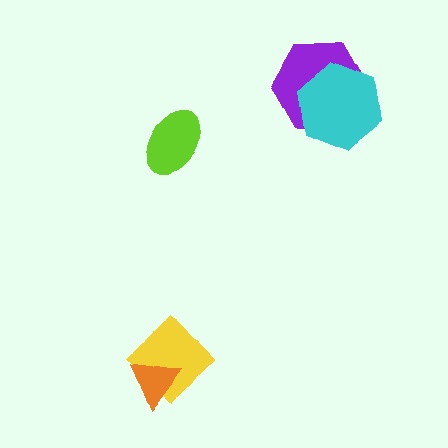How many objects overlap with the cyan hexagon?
1 object overlaps with the cyan hexagon.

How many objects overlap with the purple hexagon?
1 object overlaps with the purple hexagon.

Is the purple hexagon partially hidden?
Yes, it is partially covered by another shape.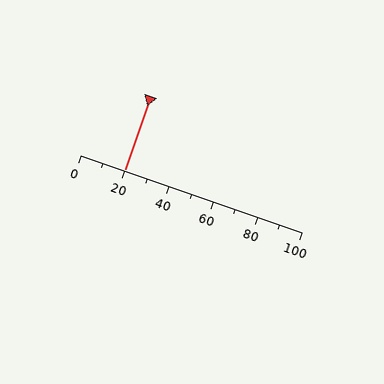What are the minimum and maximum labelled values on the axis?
The axis runs from 0 to 100.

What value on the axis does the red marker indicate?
The marker indicates approximately 20.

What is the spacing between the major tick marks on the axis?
The major ticks are spaced 20 apart.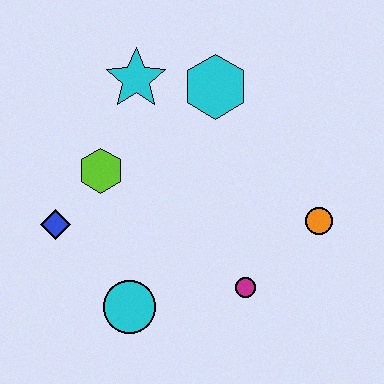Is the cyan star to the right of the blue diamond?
Yes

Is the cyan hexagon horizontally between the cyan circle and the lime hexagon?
No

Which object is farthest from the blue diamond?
The orange circle is farthest from the blue diamond.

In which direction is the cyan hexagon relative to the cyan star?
The cyan hexagon is to the right of the cyan star.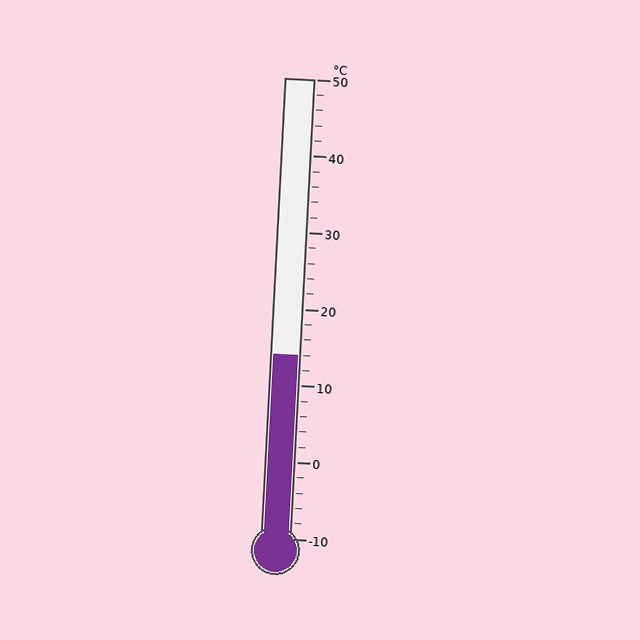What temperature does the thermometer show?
The thermometer shows approximately 14°C.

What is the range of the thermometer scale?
The thermometer scale ranges from -10°C to 50°C.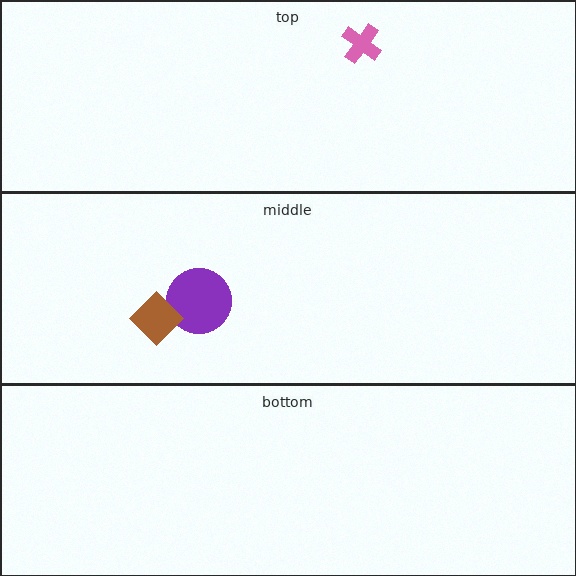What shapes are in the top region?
The pink cross.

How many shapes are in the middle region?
2.